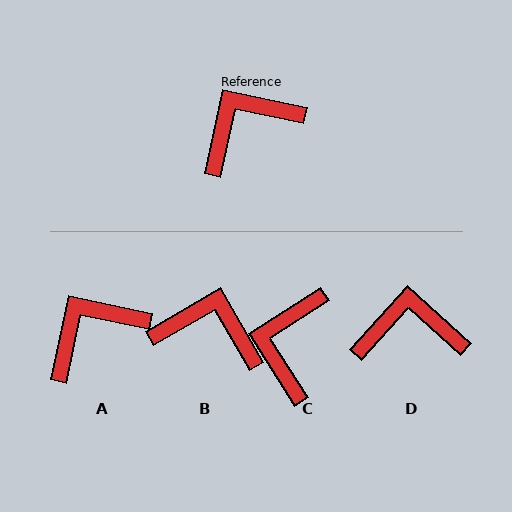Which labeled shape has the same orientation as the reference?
A.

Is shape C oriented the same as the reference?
No, it is off by about 45 degrees.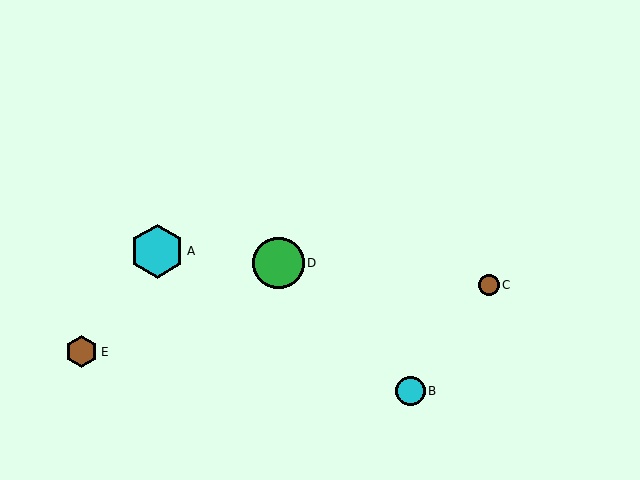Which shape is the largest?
The cyan hexagon (labeled A) is the largest.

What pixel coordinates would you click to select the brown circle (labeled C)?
Click at (489, 285) to select the brown circle C.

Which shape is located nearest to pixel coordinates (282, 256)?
The green circle (labeled D) at (278, 263) is nearest to that location.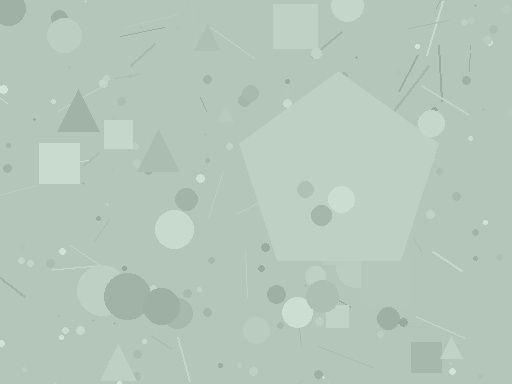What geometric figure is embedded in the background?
A pentagon is embedded in the background.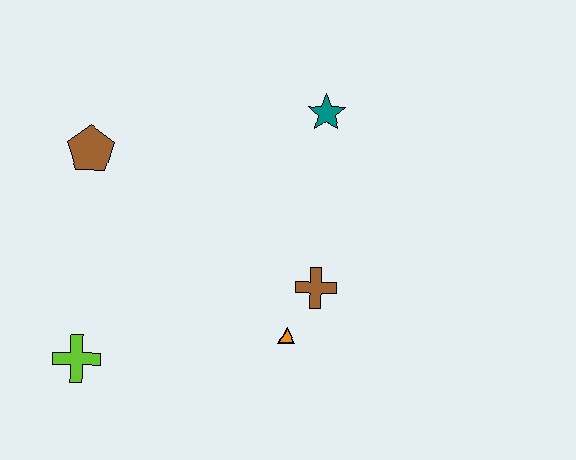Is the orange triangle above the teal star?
No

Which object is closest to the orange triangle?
The brown cross is closest to the orange triangle.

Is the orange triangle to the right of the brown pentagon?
Yes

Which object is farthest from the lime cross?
The teal star is farthest from the lime cross.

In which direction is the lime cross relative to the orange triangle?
The lime cross is to the left of the orange triangle.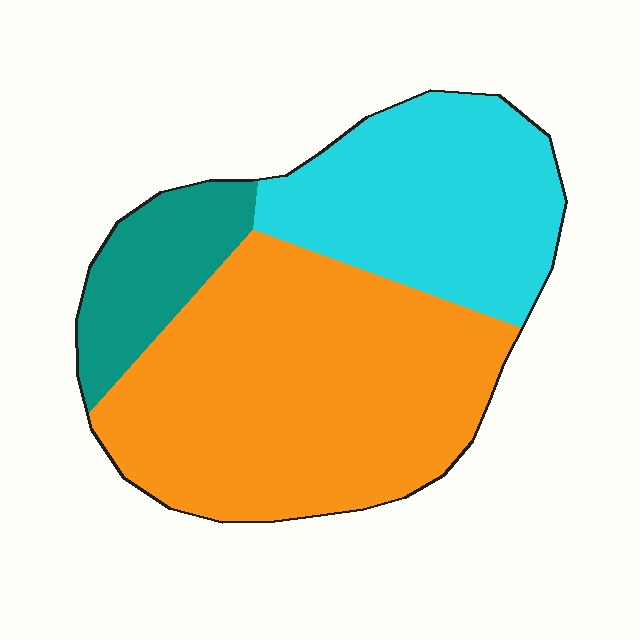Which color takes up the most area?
Orange, at roughly 55%.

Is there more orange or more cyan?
Orange.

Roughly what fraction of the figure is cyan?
Cyan takes up between a sixth and a third of the figure.